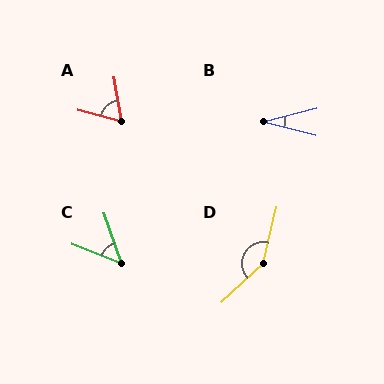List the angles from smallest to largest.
B (28°), C (50°), A (65°), D (147°).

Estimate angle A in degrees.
Approximately 65 degrees.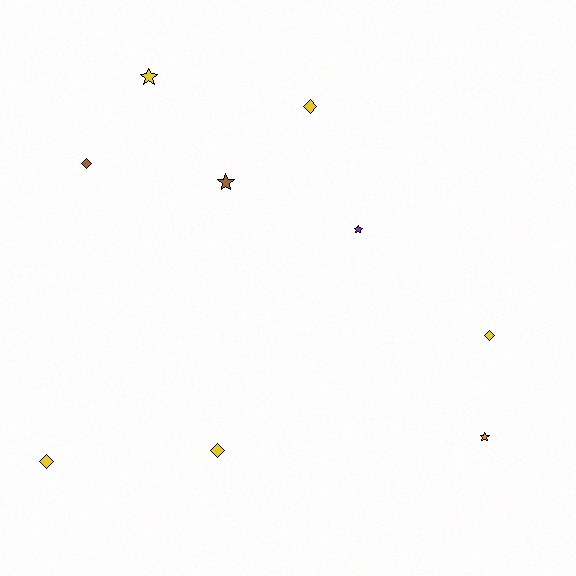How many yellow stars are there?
There is 1 yellow star.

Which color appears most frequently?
Yellow, with 5 objects.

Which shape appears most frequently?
Diamond, with 5 objects.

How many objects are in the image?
There are 9 objects.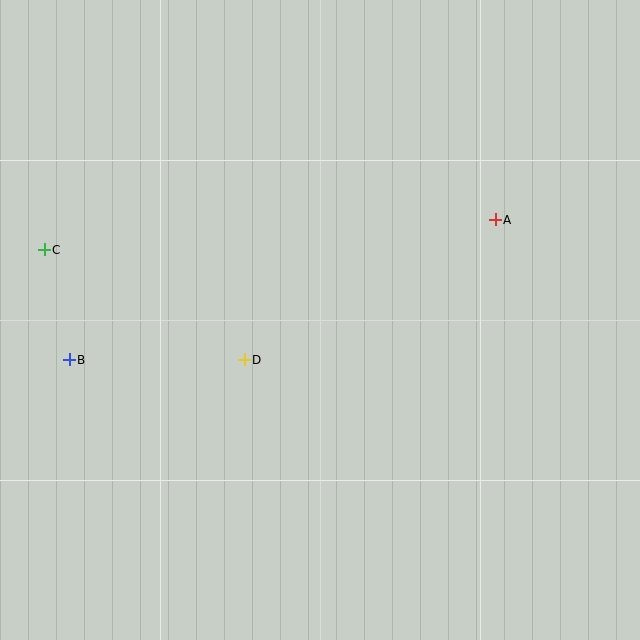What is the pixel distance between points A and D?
The distance between A and D is 287 pixels.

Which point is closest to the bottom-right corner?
Point A is closest to the bottom-right corner.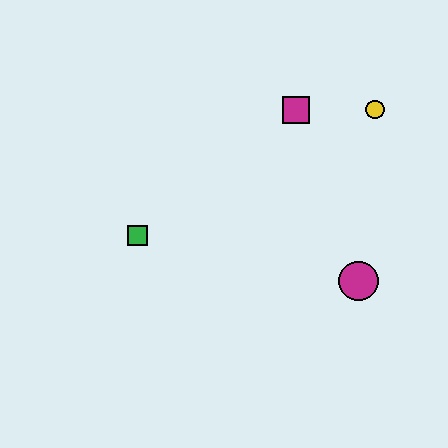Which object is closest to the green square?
The magenta square is closest to the green square.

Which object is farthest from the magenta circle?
The green square is farthest from the magenta circle.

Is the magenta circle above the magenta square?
No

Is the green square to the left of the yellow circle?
Yes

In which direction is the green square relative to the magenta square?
The green square is to the left of the magenta square.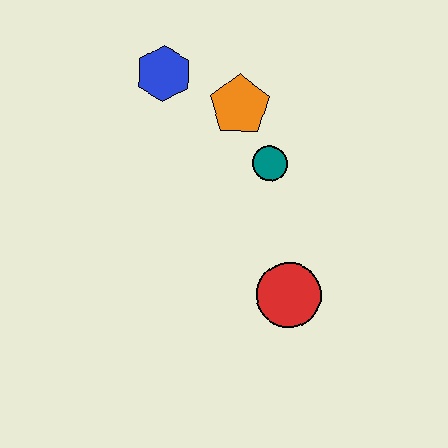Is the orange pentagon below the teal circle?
No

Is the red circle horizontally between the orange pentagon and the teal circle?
No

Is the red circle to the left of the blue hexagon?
No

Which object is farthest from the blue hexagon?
The red circle is farthest from the blue hexagon.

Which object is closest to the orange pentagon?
The teal circle is closest to the orange pentagon.